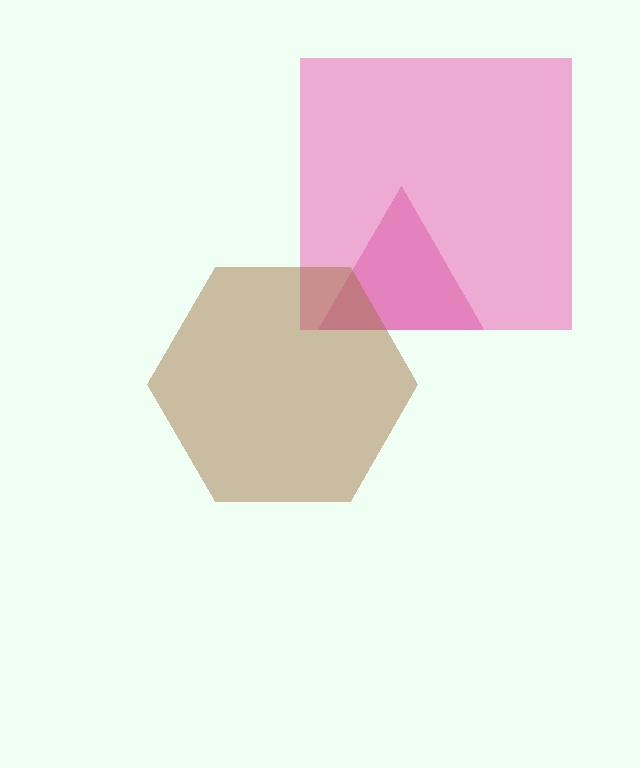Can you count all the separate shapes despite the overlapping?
Yes, there are 3 separate shapes.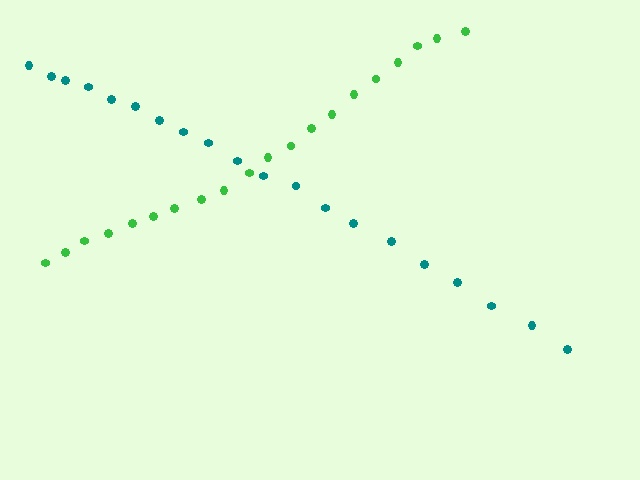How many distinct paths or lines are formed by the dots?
There are 2 distinct paths.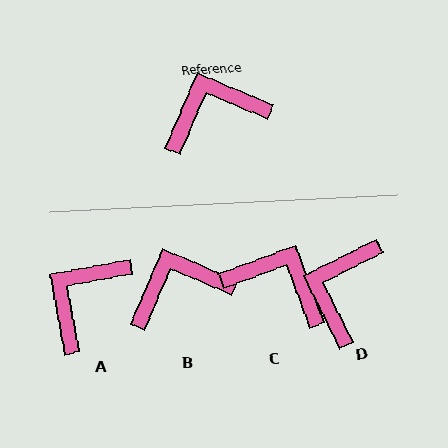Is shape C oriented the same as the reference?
No, it is off by about 47 degrees.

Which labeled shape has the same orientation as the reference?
B.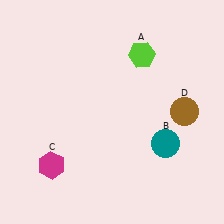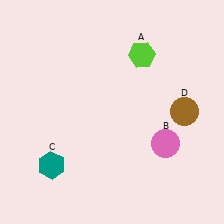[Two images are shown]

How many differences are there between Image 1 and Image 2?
There are 2 differences between the two images.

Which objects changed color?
B changed from teal to pink. C changed from magenta to teal.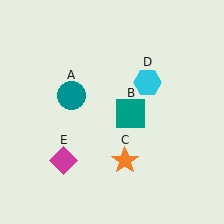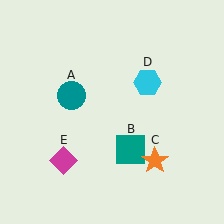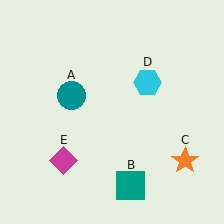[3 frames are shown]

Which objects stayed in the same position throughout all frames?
Teal circle (object A) and cyan hexagon (object D) and magenta diamond (object E) remained stationary.